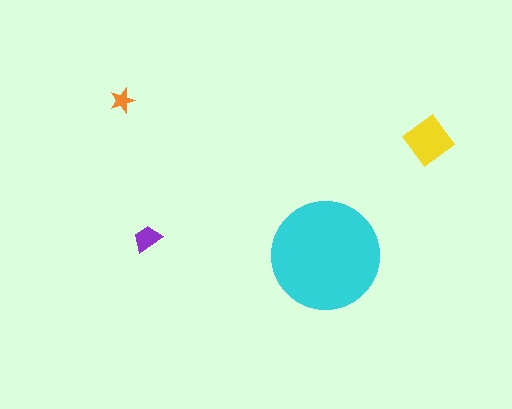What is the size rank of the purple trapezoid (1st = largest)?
3rd.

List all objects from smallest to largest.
The orange star, the purple trapezoid, the yellow diamond, the cyan circle.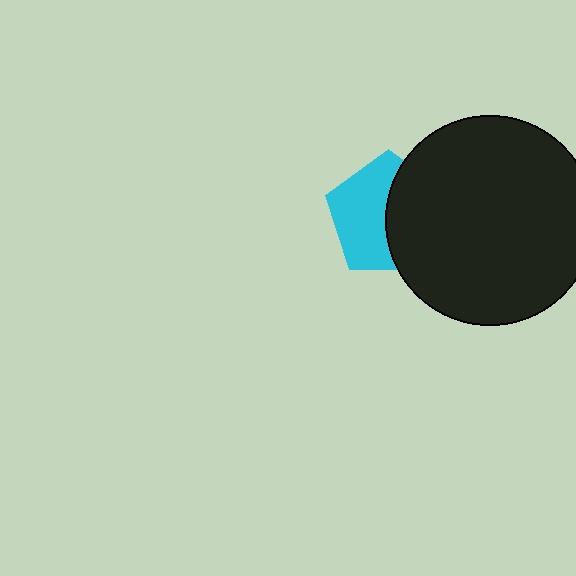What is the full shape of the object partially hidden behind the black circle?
The partially hidden object is a cyan pentagon.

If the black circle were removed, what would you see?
You would see the complete cyan pentagon.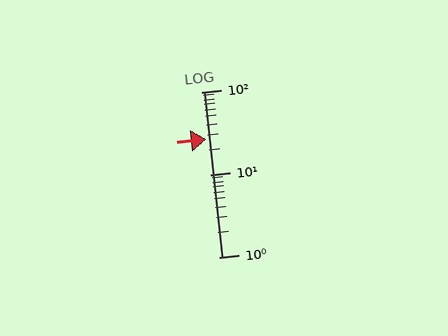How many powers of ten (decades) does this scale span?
The scale spans 2 decades, from 1 to 100.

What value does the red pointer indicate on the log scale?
The pointer indicates approximately 27.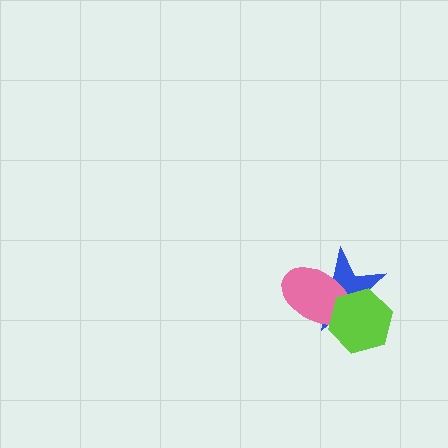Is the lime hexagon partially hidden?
No, no other shape covers it.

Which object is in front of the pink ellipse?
The lime hexagon is in front of the pink ellipse.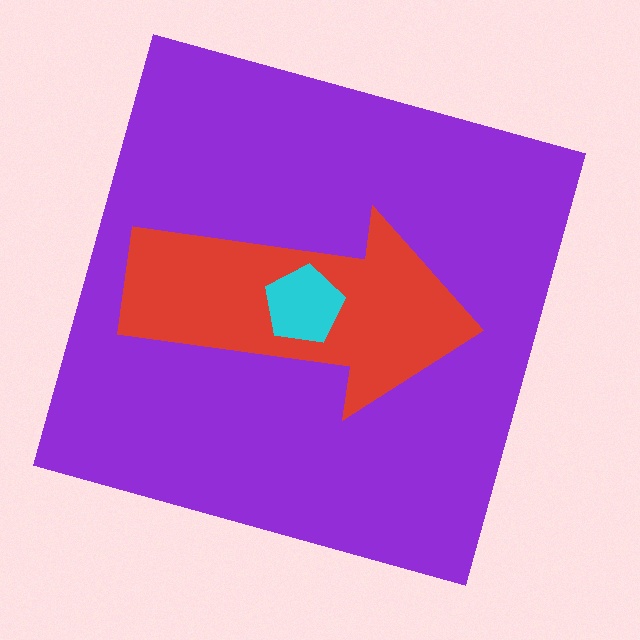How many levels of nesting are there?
3.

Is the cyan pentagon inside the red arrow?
Yes.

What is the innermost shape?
The cyan pentagon.